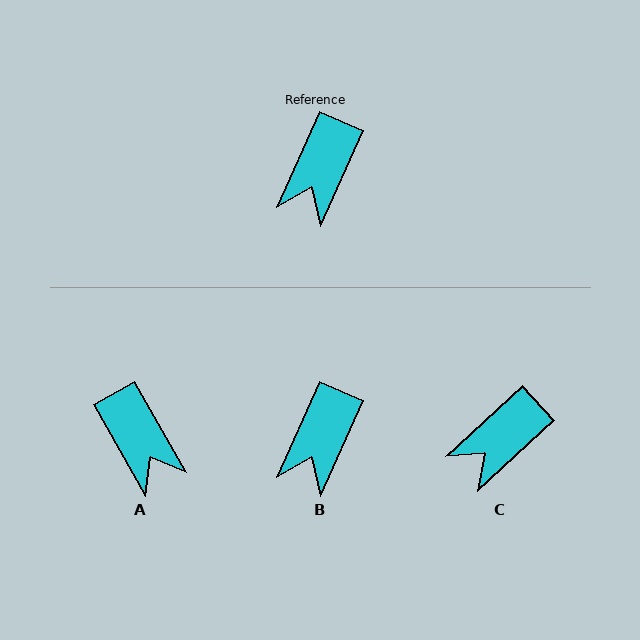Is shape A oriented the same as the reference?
No, it is off by about 54 degrees.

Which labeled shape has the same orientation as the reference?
B.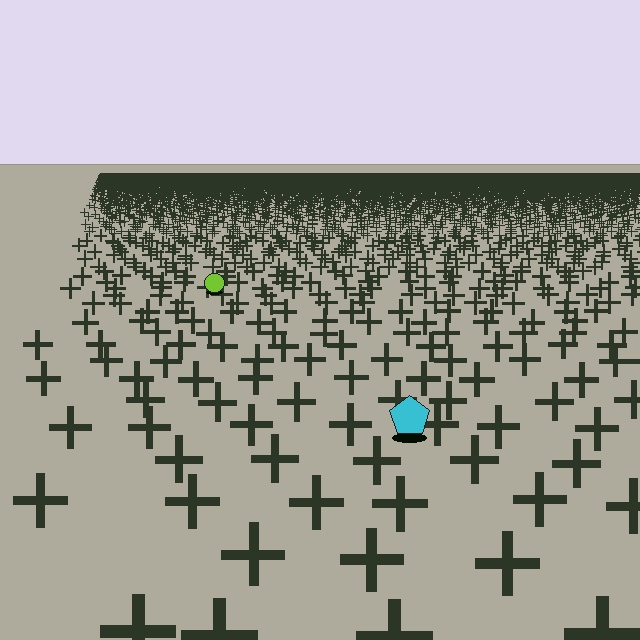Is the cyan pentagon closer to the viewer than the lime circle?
Yes. The cyan pentagon is closer — you can tell from the texture gradient: the ground texture is coarser near it.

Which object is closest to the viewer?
The cyan pentagon is closest. The texture marks near it are larger and more spread out.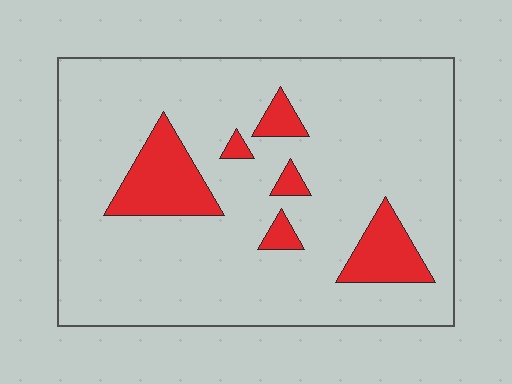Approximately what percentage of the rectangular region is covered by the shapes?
Approximately 15%.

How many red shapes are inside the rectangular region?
6.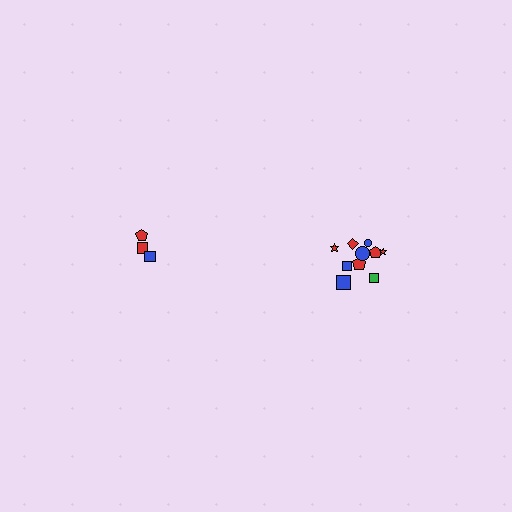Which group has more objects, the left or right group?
The right group.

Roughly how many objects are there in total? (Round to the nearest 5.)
Roughly 15 objects in total.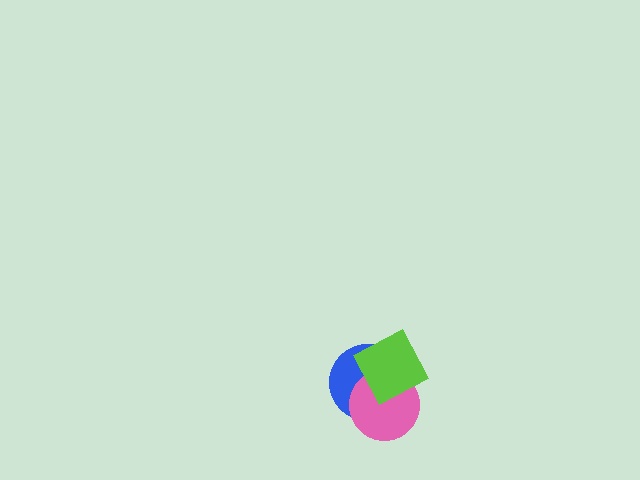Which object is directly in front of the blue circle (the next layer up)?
The pink circle is directly in front of the blue circle.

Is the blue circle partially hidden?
Yes, it is partially covered by another shape.